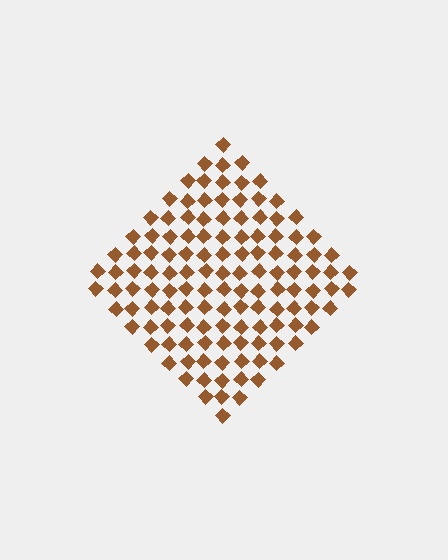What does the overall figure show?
The overall figure shows a diamond.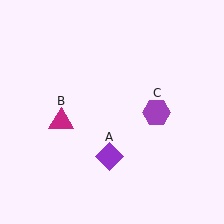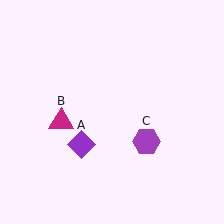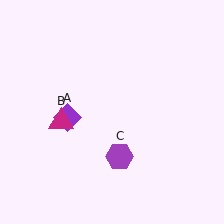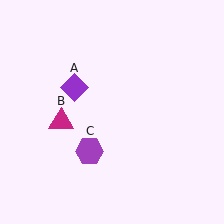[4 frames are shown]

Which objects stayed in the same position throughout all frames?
Magenta triangle (object B) remained stationary.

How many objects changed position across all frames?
2 objects changed position: purple diamond (object A), purple hexagon (object C).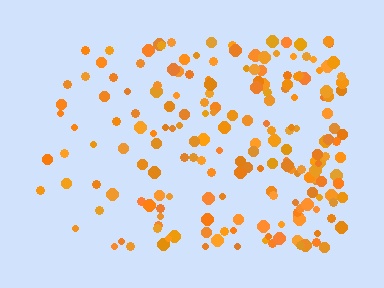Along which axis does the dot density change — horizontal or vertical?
Horizontal.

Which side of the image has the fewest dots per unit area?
The left.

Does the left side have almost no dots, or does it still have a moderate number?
Still a moderate number, just noticeably fewer than the right.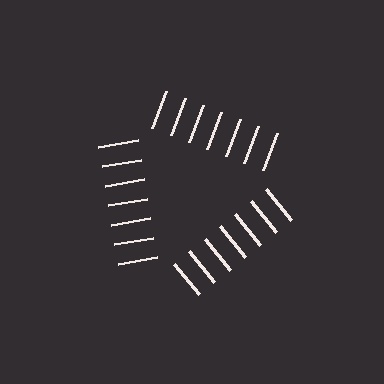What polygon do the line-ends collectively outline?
An illusory triangle — the line segments terminate on its edges but no continuous stroke is drawn.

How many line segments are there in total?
21 — 7 along each of the 3 edges.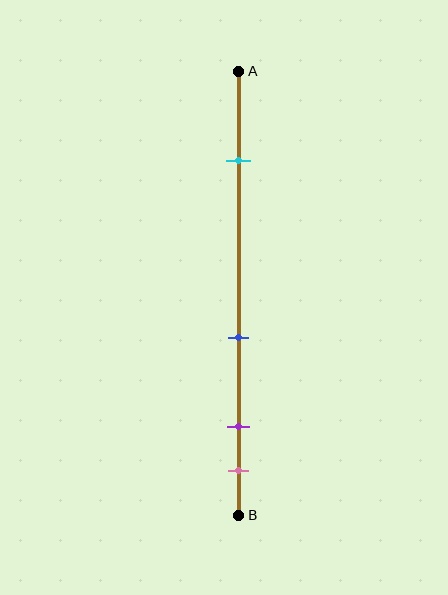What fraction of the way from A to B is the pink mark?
The pink mark is approximately 90% (0.9) of the way from A to B.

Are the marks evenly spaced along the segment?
No, the marks are not evenly spaced.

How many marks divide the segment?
There are 4 marks dividing the segment.